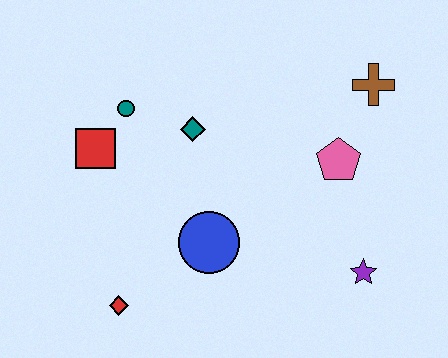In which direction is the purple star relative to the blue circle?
The purple star is to the right of the blue circle.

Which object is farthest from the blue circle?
The brown cross is farthest from the blue circle.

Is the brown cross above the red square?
Yes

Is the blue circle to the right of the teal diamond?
Yes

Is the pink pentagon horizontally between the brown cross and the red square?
Yes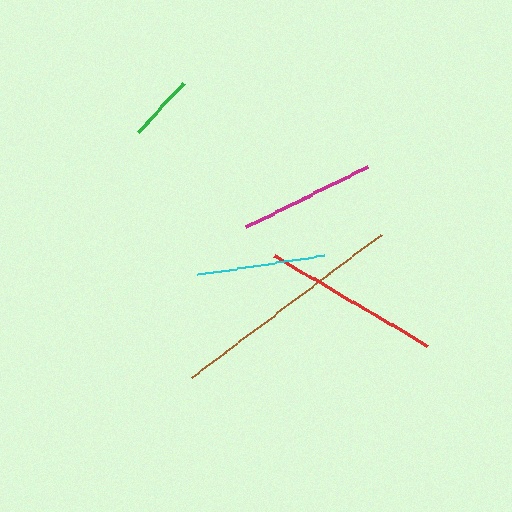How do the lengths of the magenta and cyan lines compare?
The magenta and cyan lines are approximately the same length.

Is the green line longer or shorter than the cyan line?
The cyan line is longer than the green line.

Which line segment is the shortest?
The green line is the shortest at approximately 68 pixels.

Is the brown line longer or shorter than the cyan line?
The brown line is longer than the cyan line.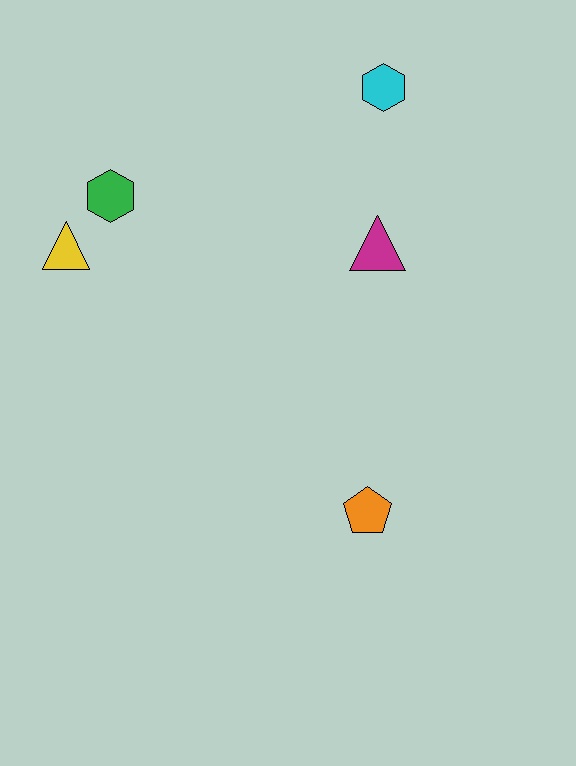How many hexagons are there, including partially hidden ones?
There are 2 hexagons.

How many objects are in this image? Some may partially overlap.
There are 5 objects.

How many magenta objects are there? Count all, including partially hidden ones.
There is 1 magenta object.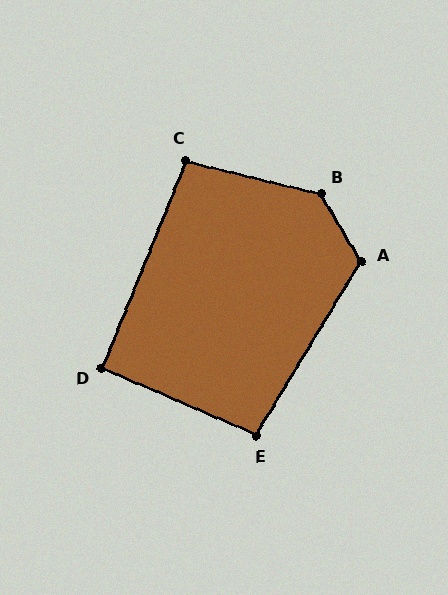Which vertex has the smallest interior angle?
D, at approximately 91 degrees.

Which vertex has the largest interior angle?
B, at approximately 134 degrees.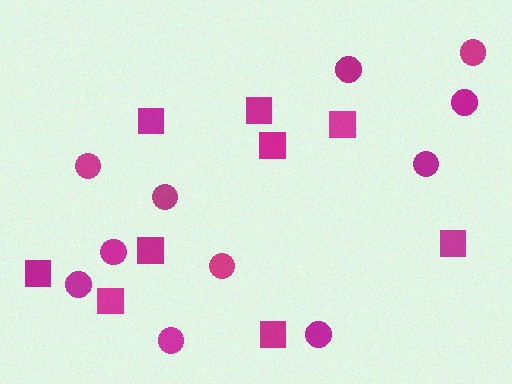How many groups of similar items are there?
There are 2 groups: one group of circles (11) and one group of squares (9).